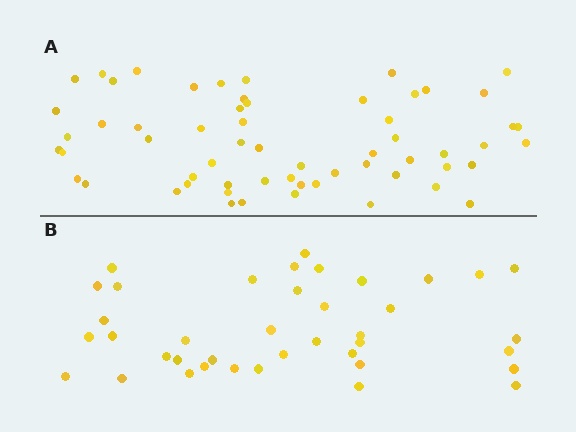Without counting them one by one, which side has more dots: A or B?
Region A (the top region) has more dots.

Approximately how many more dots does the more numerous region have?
Region A has approximately 20 more dots than region B.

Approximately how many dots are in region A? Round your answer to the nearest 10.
About 60 dots.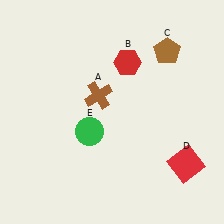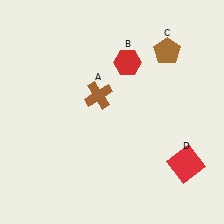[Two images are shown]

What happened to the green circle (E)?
The green circle (E) was removed in Image 2. It was in the bottom-left area of Image 1.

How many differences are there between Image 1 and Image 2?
There is 1 difference between the two images.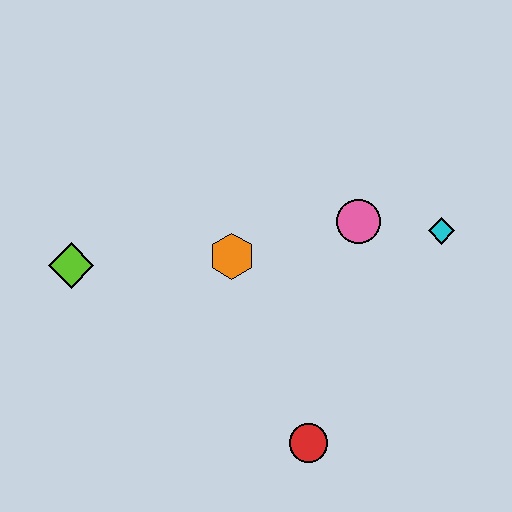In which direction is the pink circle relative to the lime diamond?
The pink circle is to the right of the lime diamond.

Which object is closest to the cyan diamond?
The pink circle is closest to the cyan diamond.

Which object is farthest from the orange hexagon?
The cyan diamond is farthest from the orange hexagon.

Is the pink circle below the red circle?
No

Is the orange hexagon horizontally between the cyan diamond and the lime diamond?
Yes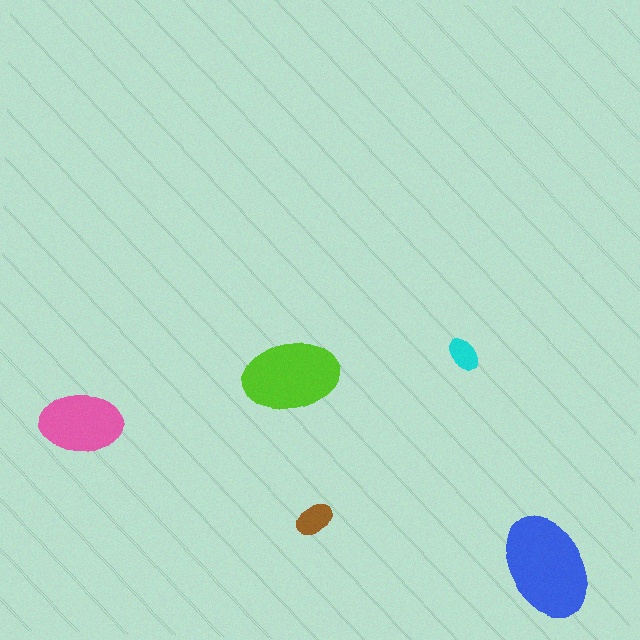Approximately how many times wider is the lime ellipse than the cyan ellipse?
About 3 times wider.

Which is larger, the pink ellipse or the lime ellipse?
The lime one.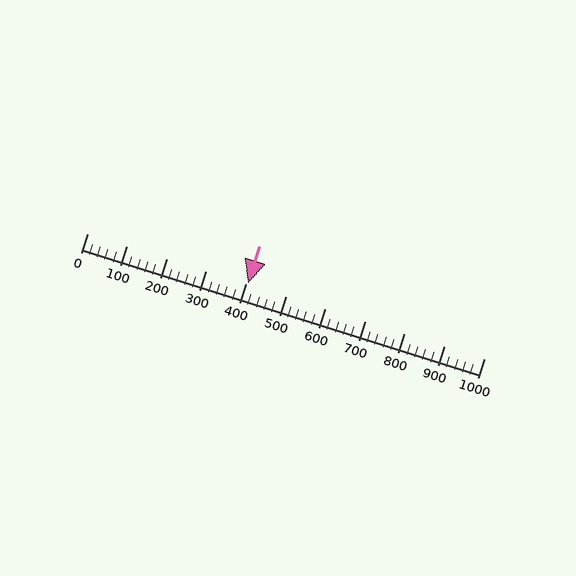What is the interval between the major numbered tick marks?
The major tick marks are spaced 100 units apart.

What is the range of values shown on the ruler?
The ruler shows values from 0 to 1000.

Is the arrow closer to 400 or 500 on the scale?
The arrow is closer to 400.